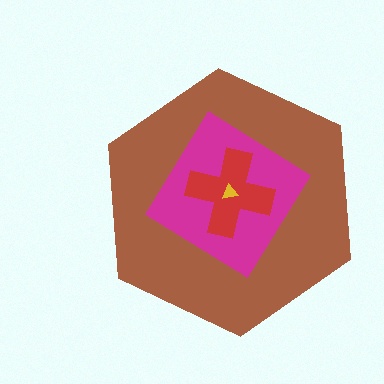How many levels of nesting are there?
4.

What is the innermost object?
The yellow triangle.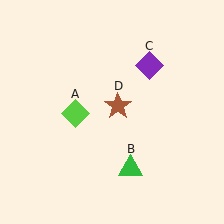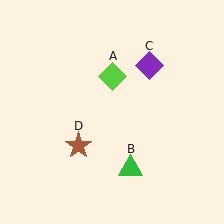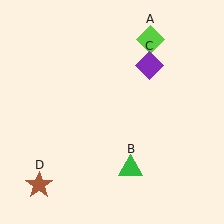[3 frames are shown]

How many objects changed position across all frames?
2 objects changed position: lime diamond (object A), brown star (object D).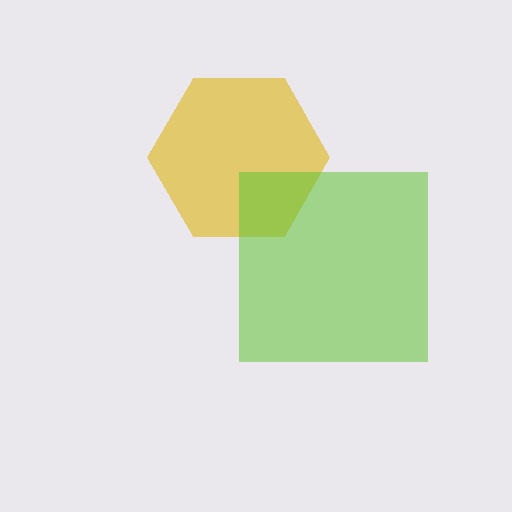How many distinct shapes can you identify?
There are 2 distinct shapes: a yellow hexagon, a lime square.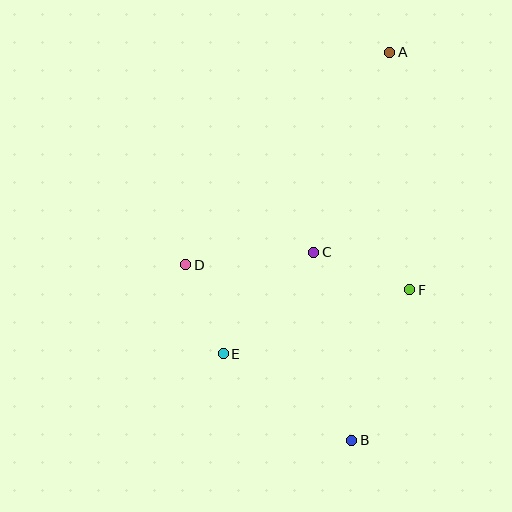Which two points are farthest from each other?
Points A and B are farthest from each other.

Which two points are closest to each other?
Points D and E are closest to each other.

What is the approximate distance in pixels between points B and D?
The distance between B and D is approximately 242 pixels.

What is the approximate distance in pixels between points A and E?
The distance between A and E is approximately 345 pixels.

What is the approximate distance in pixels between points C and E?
The distance between C and E is approximately 136 pixels.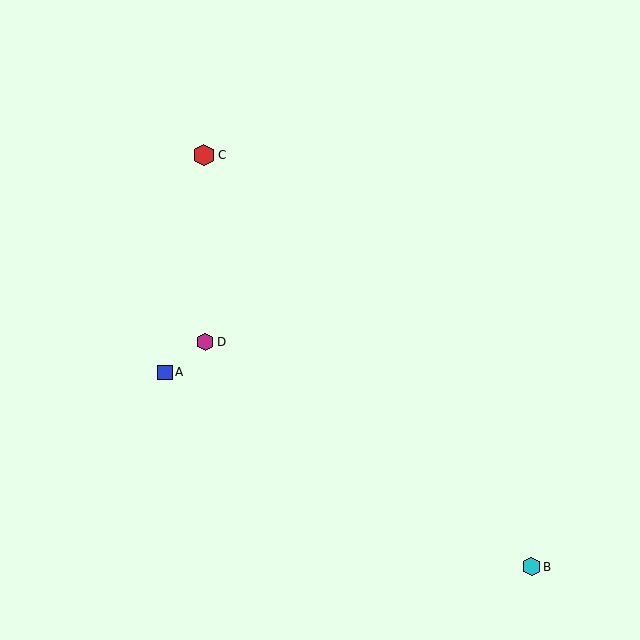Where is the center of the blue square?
The center of the blue square is at (165, 373).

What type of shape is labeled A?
Shape A is a blue square.